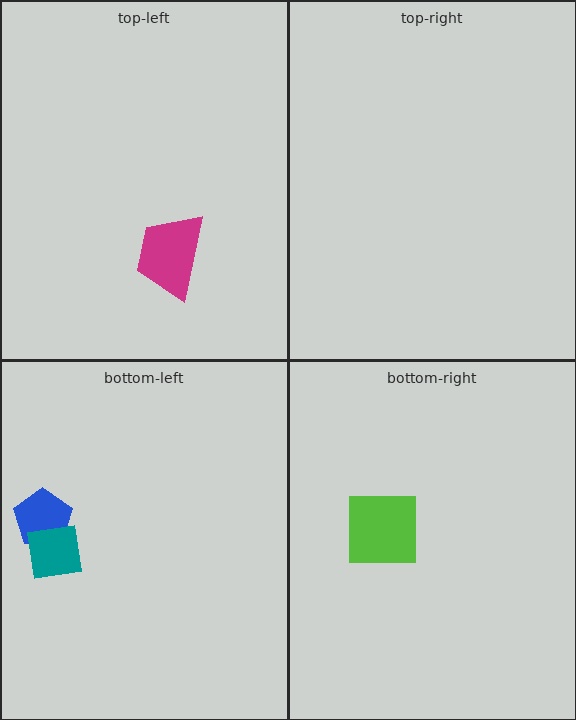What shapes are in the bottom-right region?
The lime square.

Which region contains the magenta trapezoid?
The top-left region.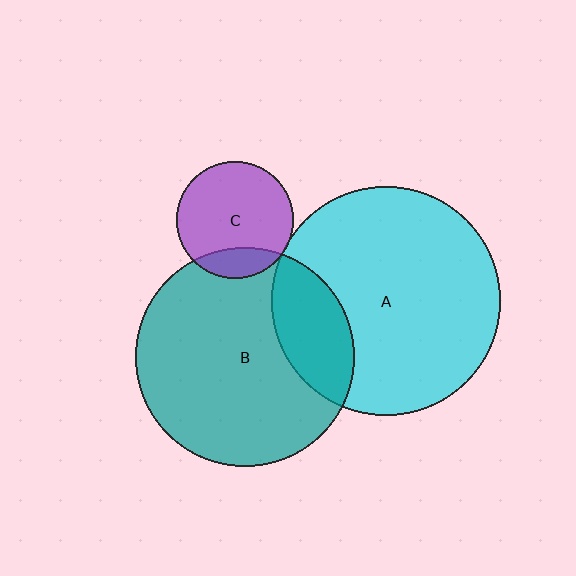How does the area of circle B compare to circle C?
Approximately 3.5 times.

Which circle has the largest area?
Circle A (cyan).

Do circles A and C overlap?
Yes.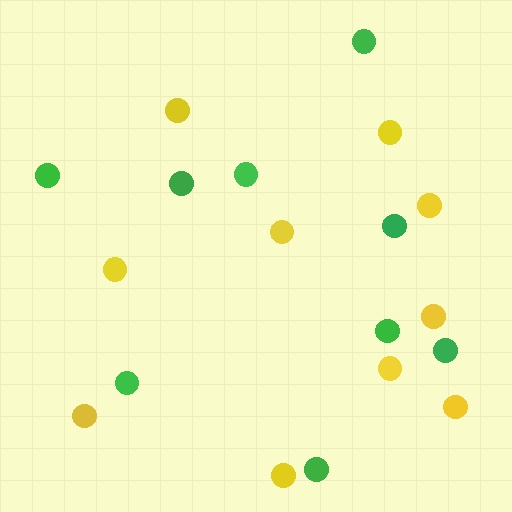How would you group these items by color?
There are 2 groups: one group of yellow circles (10) and one group of green circles (9).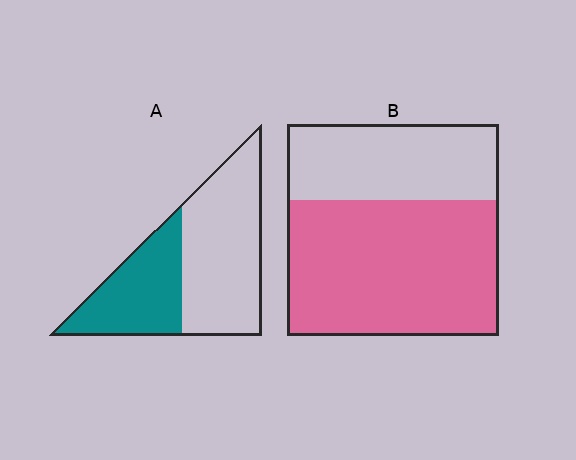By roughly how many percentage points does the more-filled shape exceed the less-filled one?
By roughly 25 percentage points (B over A).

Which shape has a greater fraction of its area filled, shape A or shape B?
Shape B.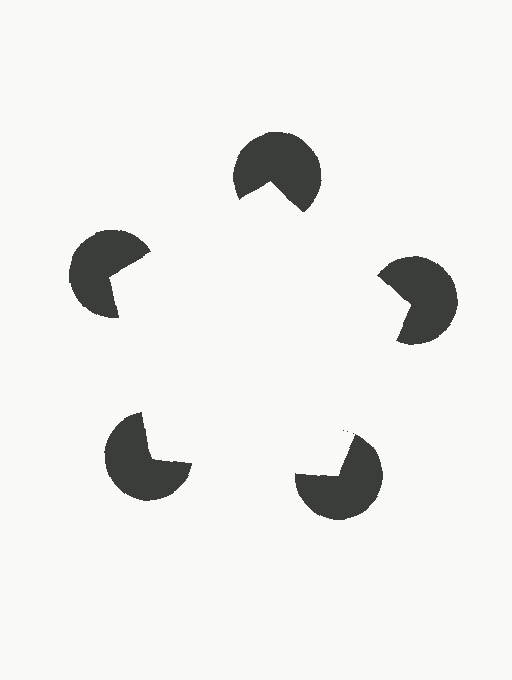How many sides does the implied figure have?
5 sides.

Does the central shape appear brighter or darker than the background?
It typically appears slightly brighter than the background, even though no actual brightness change is drawn.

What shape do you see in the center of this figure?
An illusory pentagon — its edges are inferred from the aligned wedge cuts in the pac-man discs, not physically drawn.